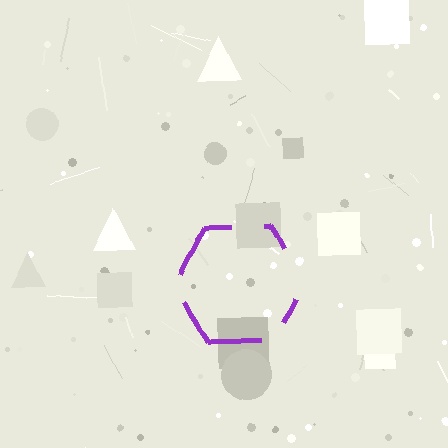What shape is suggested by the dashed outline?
The dashed outline suggests a hexagon.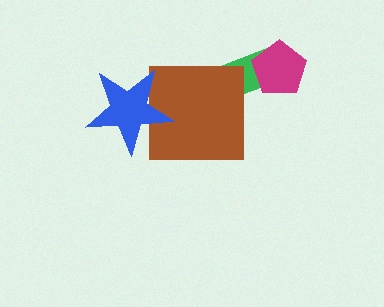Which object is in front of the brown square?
The blue star is in front of the brown square.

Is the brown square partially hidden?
Yes, it is partially covered by another shape.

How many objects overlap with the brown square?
1 object overlaps with the brown square.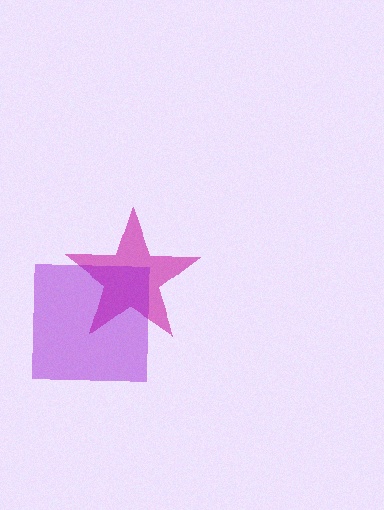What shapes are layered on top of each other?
The layered shapes are: a magenta star, a purple square.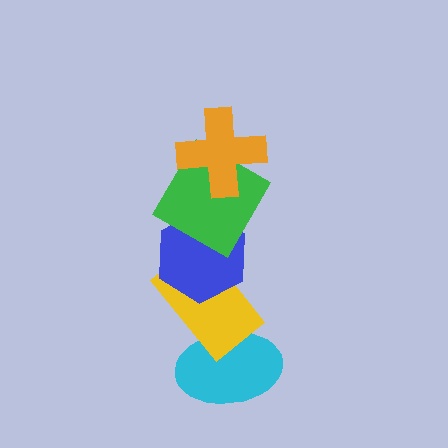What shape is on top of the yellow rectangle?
The blue hexagon is on top of the yellow rectangle.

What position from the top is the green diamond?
The green diamond is 2nd from the top.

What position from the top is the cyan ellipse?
The cyan ellipse is 5th from the top.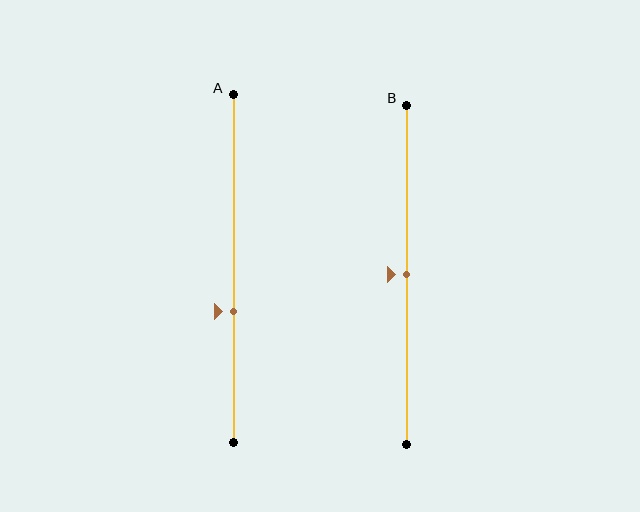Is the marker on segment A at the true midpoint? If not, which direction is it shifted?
No, the marker on segment A is shifted downward by about 12% of the segment length.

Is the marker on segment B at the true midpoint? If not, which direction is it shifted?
Yes, the marker on segment B is at the true midpoint.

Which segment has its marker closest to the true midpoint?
Segment B has its marker closest to the true midpoint.